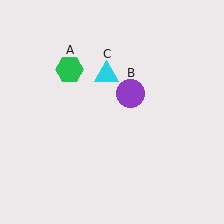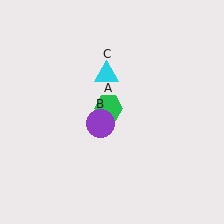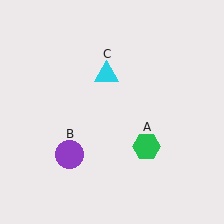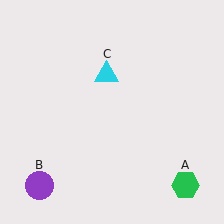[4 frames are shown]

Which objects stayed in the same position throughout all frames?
Cyan triangle (object C) remained stationary.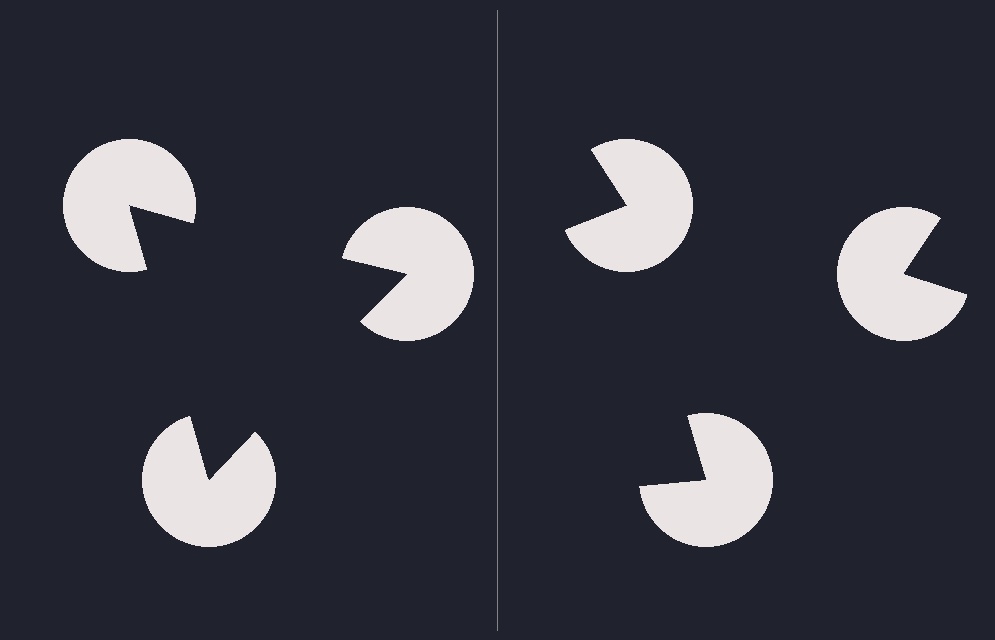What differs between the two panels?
The pac-man discs are positioned identically on both sides; only the wedge orientations differ. On the left they align to a triangle; on the right they are misaligned.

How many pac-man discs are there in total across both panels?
6 — 3 on each side.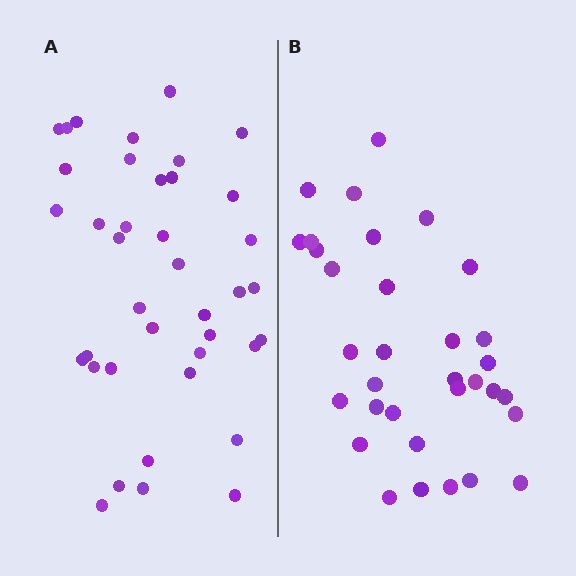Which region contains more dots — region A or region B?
Region A (the left region) has more dots.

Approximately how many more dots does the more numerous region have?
Region A has about 6 more dots than region B.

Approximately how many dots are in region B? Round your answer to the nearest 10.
About 30 dots. (The exact count is 33, which rounds to 30.)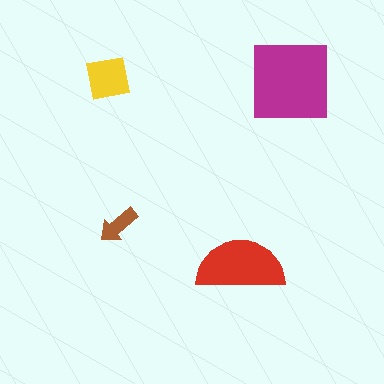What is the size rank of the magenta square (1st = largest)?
1st.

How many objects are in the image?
There are 4 objects in the image.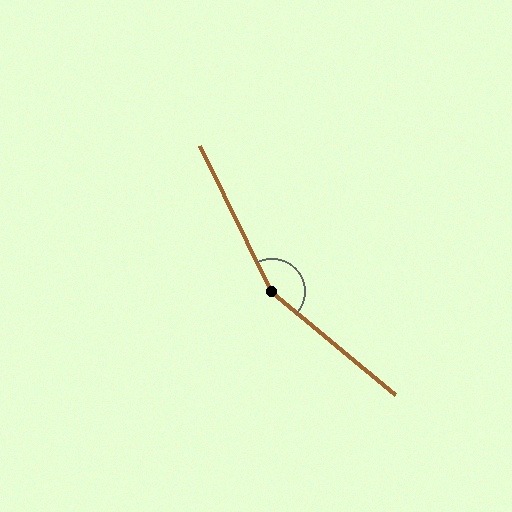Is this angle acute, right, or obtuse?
It is obtuse.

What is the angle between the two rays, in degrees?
Approximately 156 degrees.